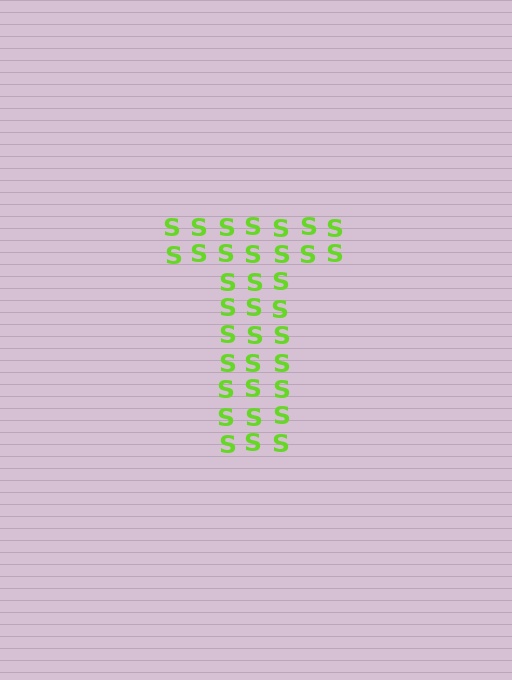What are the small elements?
The small elements are letter S's.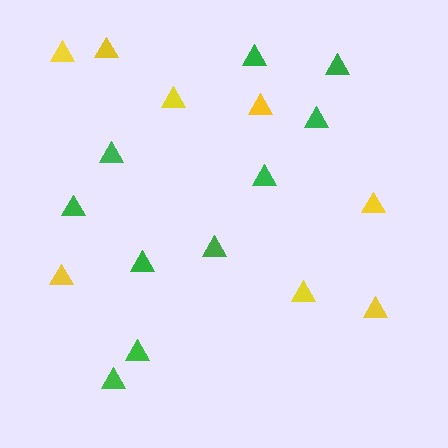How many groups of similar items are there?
There are 2 groups: one group of green triangles (10) and one group of yellow triangles (8).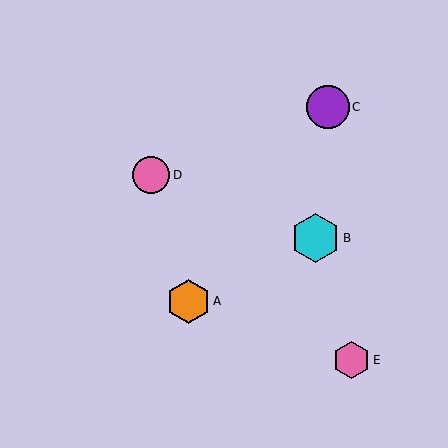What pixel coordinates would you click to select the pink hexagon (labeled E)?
Click at (352, 360) to select the pink hexagon E.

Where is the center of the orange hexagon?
The center of the orange hexagon is at (188, 301).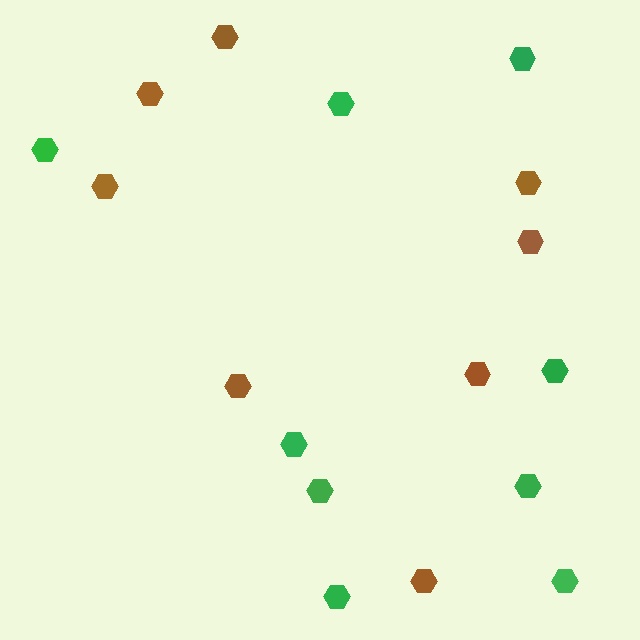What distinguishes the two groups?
There are 2 groups: one group of green hexagons (9) and one group of brown hexagons (8).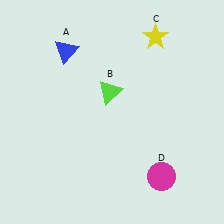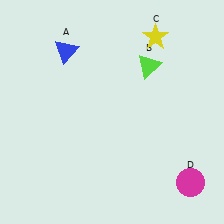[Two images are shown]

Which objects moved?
The objects that moved are: the lime triangle (B), the magenta circle (D).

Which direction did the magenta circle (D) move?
The magenta circle (D) moved right.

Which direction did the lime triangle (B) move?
The lime triangle (B) moved right.